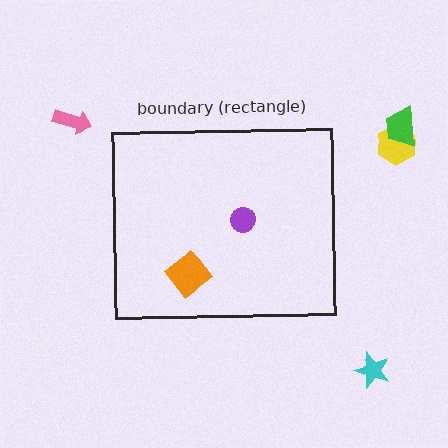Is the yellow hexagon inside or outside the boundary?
Outside.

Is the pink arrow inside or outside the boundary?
Outside.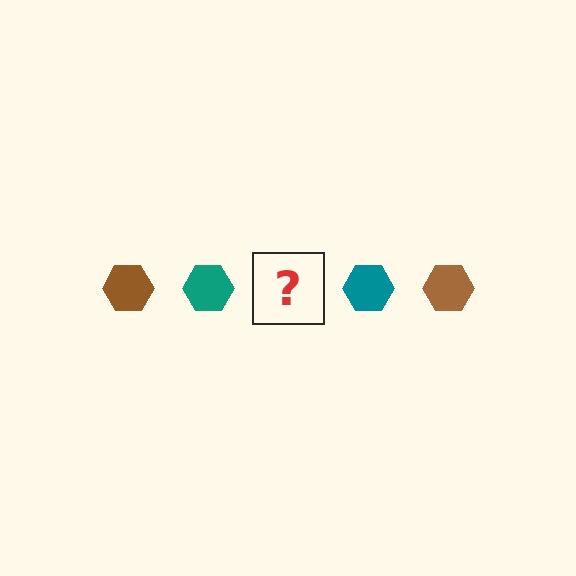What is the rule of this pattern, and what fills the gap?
The rule is that the pattern cycles through brown, teal hexagons. The gap should be filled with a brown hexagon.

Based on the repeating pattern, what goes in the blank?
The blank should be a brown hexagon.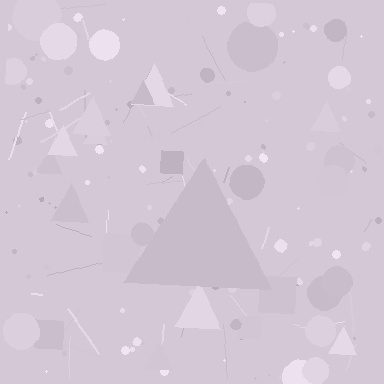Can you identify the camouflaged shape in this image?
The camouflaged shape is a triangle.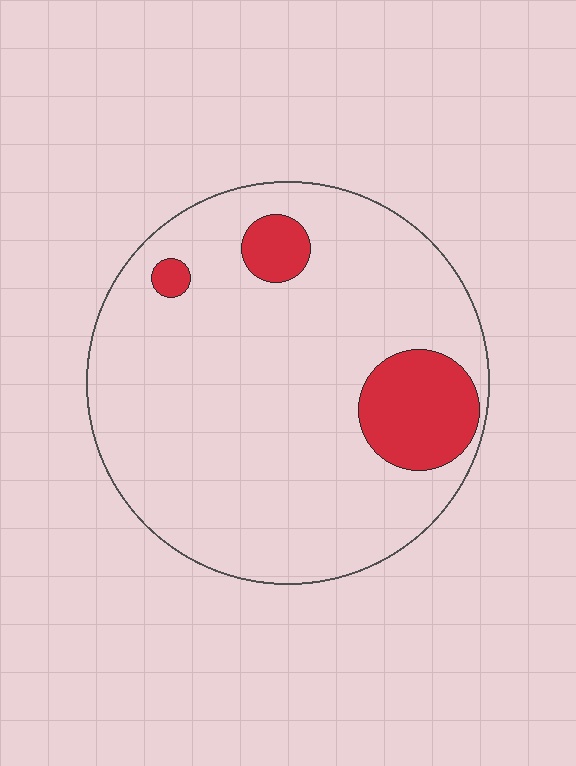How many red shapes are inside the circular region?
3.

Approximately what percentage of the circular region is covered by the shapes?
Approximately 15%.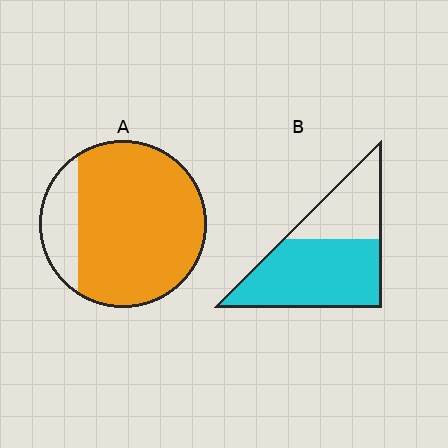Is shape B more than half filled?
Yes.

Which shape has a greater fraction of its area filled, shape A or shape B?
Shape A.